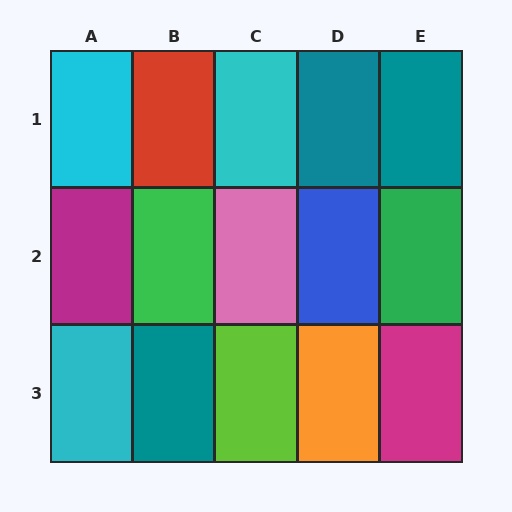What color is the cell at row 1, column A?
Cyan.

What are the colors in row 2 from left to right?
Magenta, green, pink, blue, green.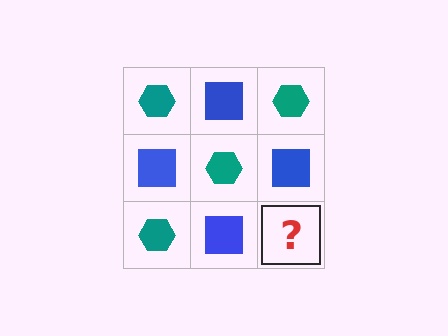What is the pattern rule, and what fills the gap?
The rule is that it alternates teal hexagon and blue square in a checkerboard pattern. The gap should be filled with a teal hexagon.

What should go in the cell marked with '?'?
The missing cell should contain a teal hexagon.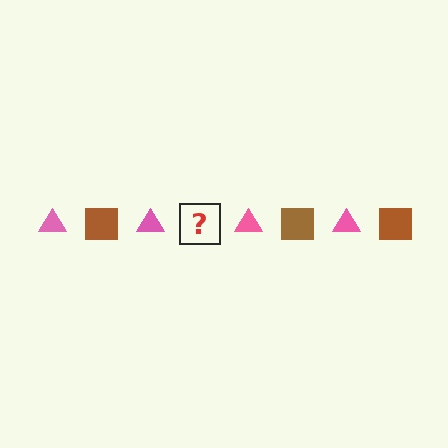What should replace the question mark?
The question mark should be replaced with a brown square.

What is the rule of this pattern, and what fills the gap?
The rule is that the pattern alternates between pink triangle and brown square. The gap should be filled with a brown square.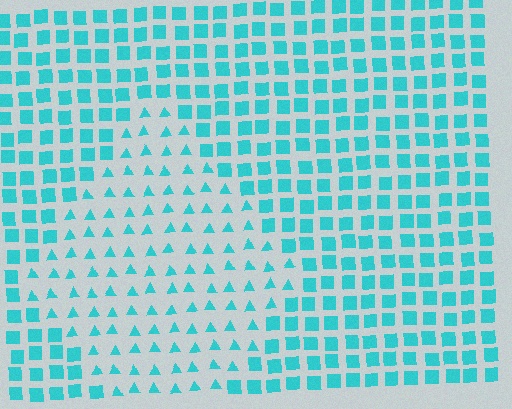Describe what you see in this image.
The image is filled with small cyan elements arranged in a uniform grid. A diamond-shaped region contains triangles, while the surrounding area contains squares. The boundary is defined purely by the change in element shape.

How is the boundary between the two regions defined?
The boundary is defined by a change in element shape: triangles inside vs. squares outside. All elements share the same color and spacing.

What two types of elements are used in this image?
The image uses triangles inside the diamond region and squares outside it.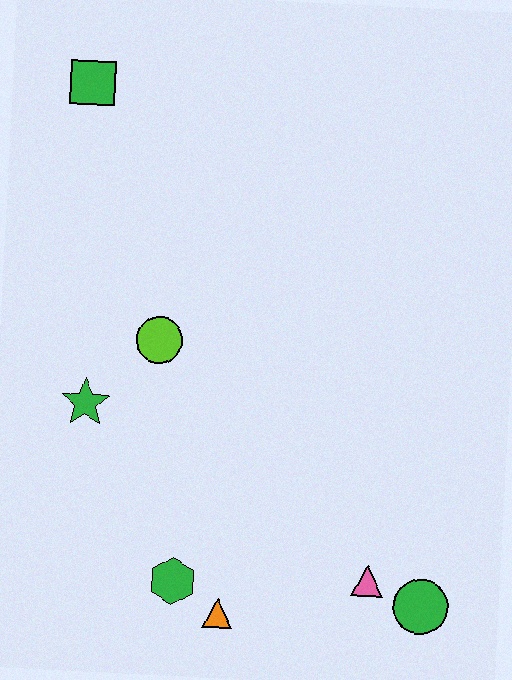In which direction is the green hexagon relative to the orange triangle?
The green hexagon is to the left of the orange triangle.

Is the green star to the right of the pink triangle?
No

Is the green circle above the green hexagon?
No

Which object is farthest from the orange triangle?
The green square is farthest from the orange triangle.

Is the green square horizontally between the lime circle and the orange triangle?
No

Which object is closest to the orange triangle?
The green hexagon is closest to the orange triangle.